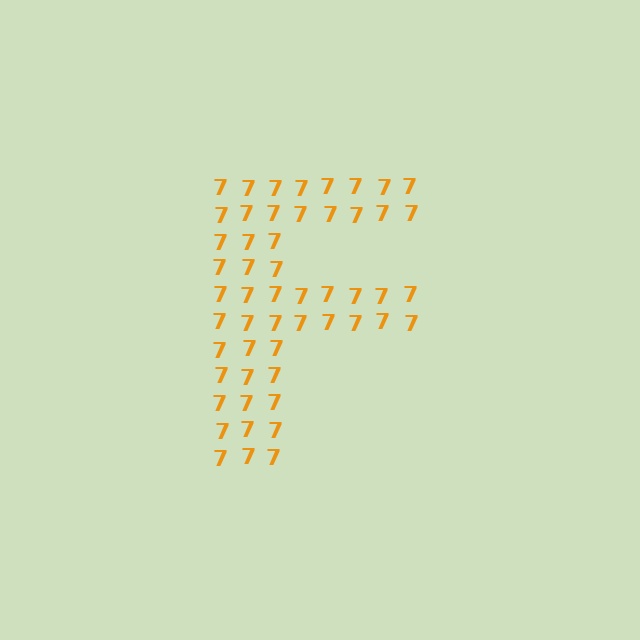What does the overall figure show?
The overall figure shows the letter F.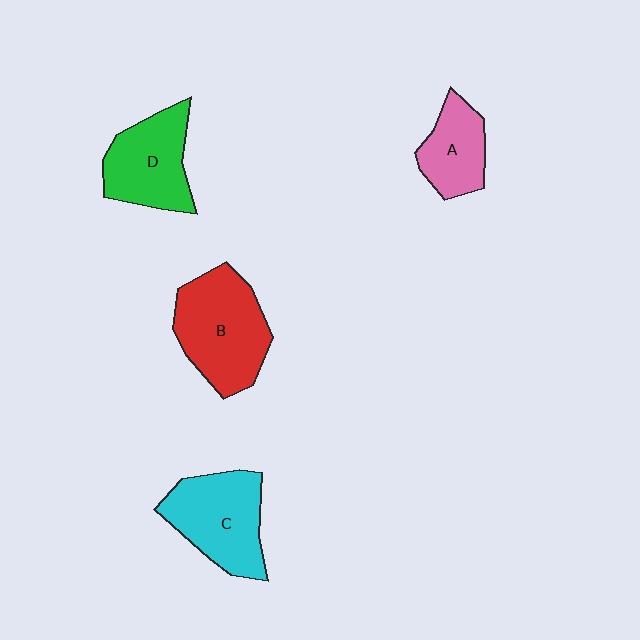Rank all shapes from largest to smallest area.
From largest to smallest: B (red), C (cyan), D (green), A (pink).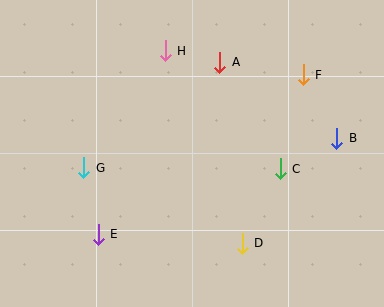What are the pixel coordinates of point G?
Point G is at (84, 168).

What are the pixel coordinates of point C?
Point C is at (280, 169).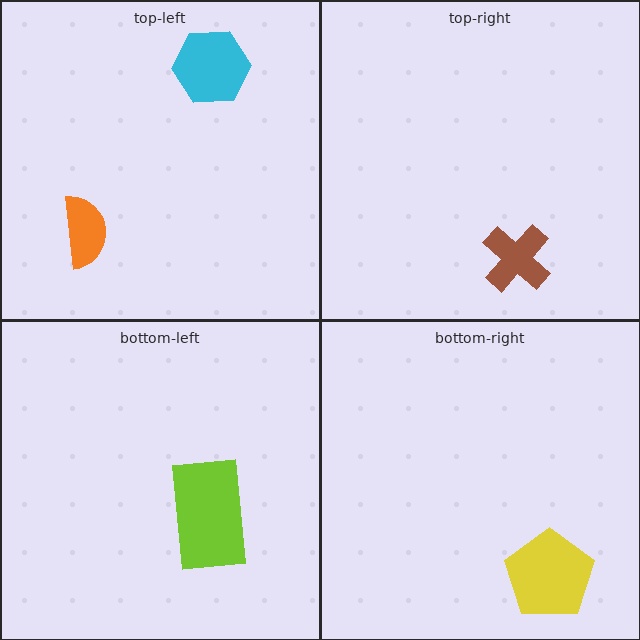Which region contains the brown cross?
The top-right region.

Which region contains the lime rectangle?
The bottom-left region.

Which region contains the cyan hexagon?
The top-left region.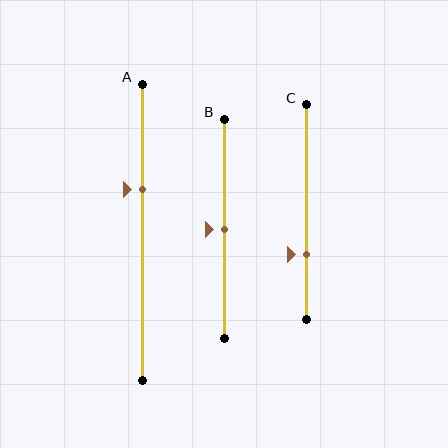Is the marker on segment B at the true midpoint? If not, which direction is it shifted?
Yes, the marker on segment B is at the true midpoint.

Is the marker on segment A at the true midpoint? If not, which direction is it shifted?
No, the marker on segment A is shifted upward by about 14% of the segment length.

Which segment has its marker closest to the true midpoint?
Segment B has its marker closest to the true midpoint.